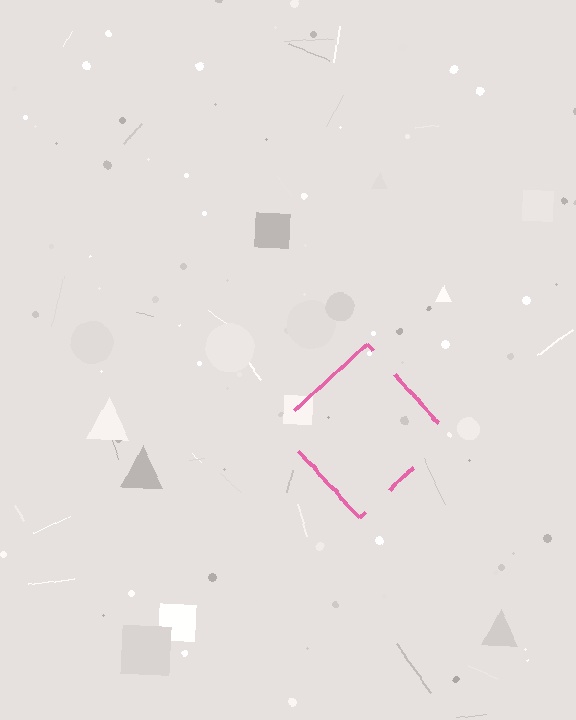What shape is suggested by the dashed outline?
The dashed outline suggests a diamond.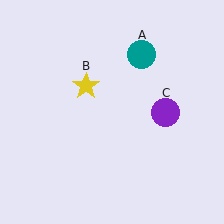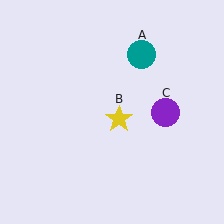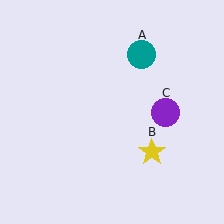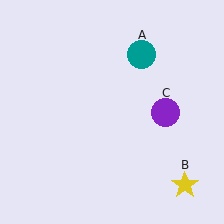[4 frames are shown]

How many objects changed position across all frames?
1 object changed position: yellow star (object B).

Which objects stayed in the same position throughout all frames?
Teal circle (object A) and purple circle (object C) remained stationary.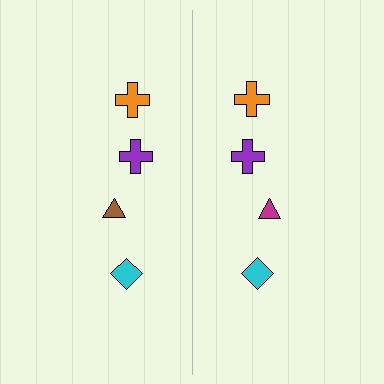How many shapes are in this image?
There are 8 shapes in this image.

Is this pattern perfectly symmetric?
No, the pattern is not perfectly symmetric. The magenta triangle on the right side breaks the symmetry — its mirror counterpart is brown.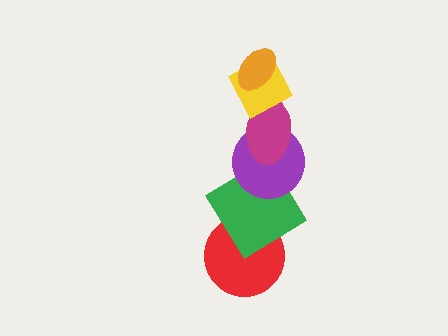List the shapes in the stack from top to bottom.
From top to bottom: the orange ellipse, the yellow diamond, the magenta ellipse, the purple circle, the green diamond, the red circle.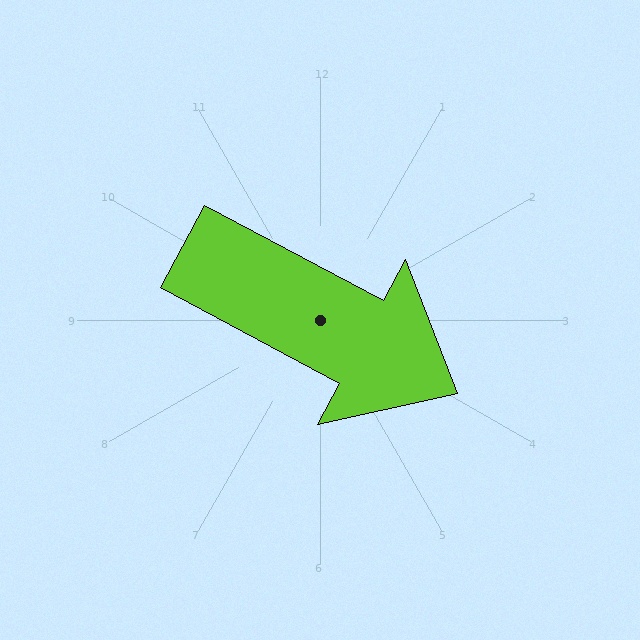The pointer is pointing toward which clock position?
Roughly 4 o'clock.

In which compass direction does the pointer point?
Southeast.